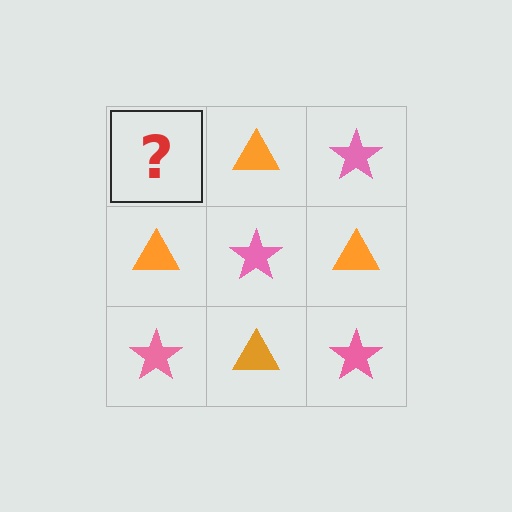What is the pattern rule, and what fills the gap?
The rule is that it alternates pink star and orange triangle in a checkerboard pattern. The gap should be filled with a pink star.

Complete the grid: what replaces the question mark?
The question mark should be replaced with a pink star.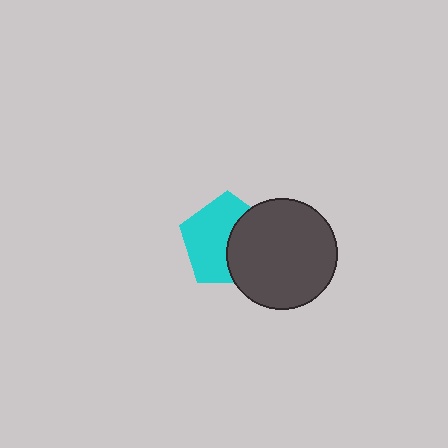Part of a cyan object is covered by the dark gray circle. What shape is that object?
It is a pentagon.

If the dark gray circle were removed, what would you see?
You would see the complete cyan pentagon.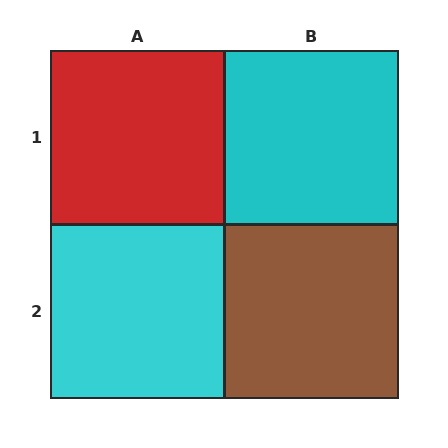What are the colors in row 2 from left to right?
Cyan, brown.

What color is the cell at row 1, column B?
Cyan.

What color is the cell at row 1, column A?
Red.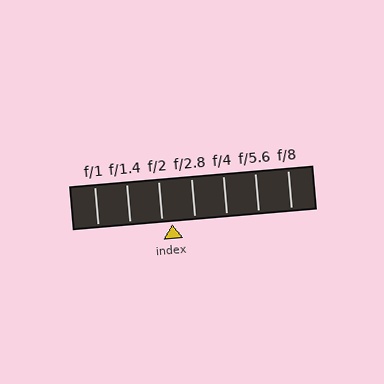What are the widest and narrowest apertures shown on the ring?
The widest aperture shown is f/1 and the narrowest is f/8.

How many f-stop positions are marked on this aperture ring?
There are 7 f-stop positions marked.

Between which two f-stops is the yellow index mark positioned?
The index mark is between f/2 and f/2.8.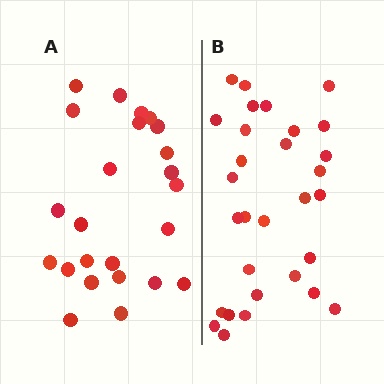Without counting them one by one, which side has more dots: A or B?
Region B (the right region) has more dots.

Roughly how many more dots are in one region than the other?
Region B has about 6 more dots than region A.